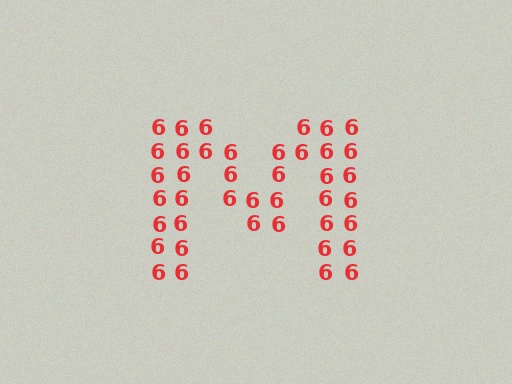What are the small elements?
The small elements are digit 6's.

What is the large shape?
The large shape is the letter M.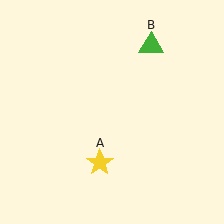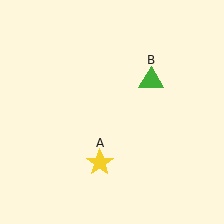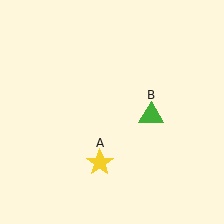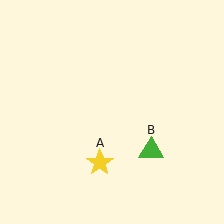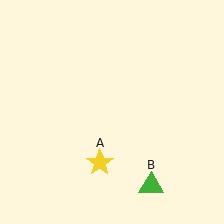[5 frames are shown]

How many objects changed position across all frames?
1 object changed position: green triangle (object B).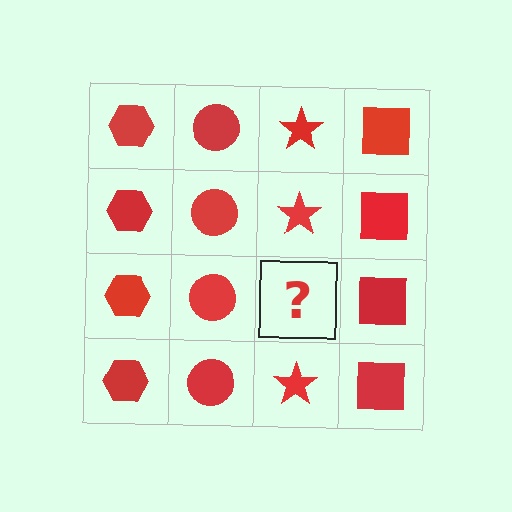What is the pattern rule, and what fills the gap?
The rule is that each column has a consistent shape. The gap should be filled with a red star.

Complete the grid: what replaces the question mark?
The question mark should be replaced with a red star.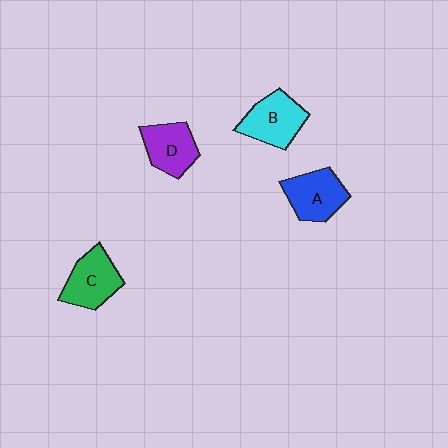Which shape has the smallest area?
Shape D (purple).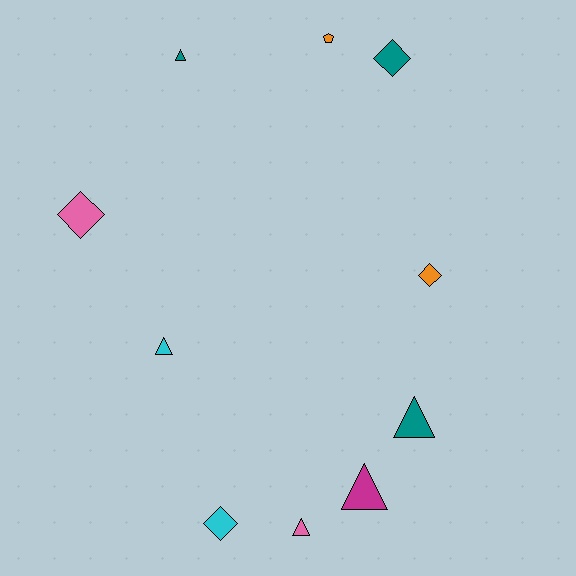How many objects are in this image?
There are 10 objects.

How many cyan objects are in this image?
There are 2 cyan objects.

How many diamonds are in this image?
There are 4 diamonds.